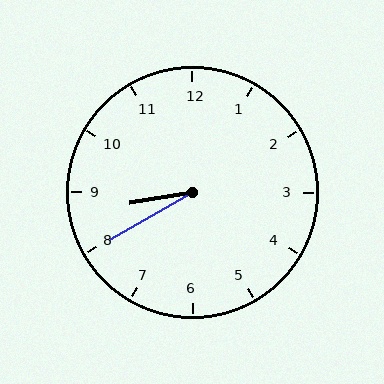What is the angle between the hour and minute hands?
Approximately 20 degrees.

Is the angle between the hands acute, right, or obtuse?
It is acute.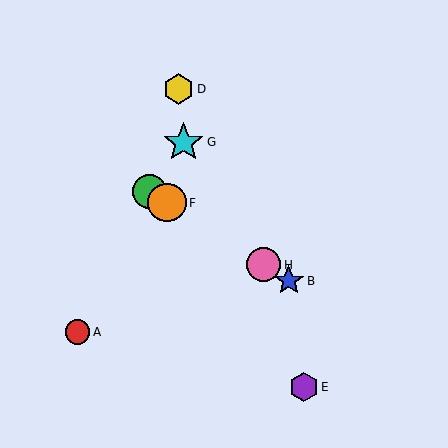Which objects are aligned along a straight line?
Objects B, C, F, H are aligned along a straight line.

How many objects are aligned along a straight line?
4 objects (B, C, F, H) are aligned along a straight line.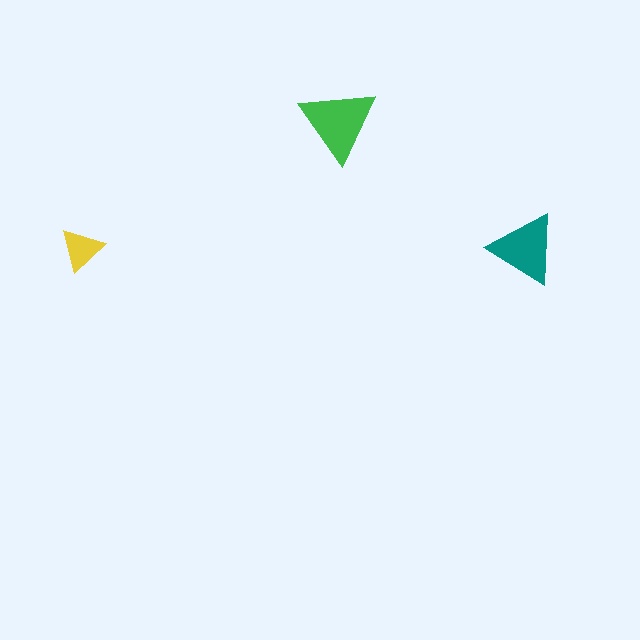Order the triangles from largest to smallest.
the green one, the teal one, the yellow one.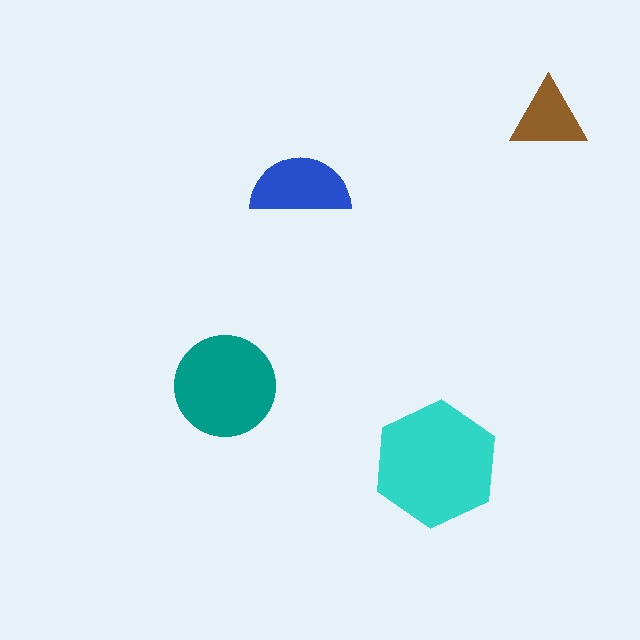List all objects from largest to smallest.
The cyan hexagon, the teal circle, the blue semicircle, the brown triangle.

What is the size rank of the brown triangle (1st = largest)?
4th.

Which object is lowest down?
The cyan hexagon is bottommost.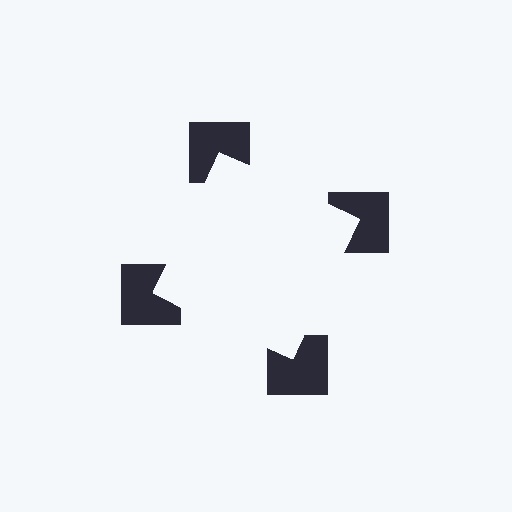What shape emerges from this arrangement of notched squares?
An illusory square — its edges are inferred from the aligned wedge cuts in the notched squares, not physically drawn.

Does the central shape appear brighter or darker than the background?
It typically appears slightly brighter than the background, even though no actual brightness change is drawn.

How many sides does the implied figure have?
4 sides.